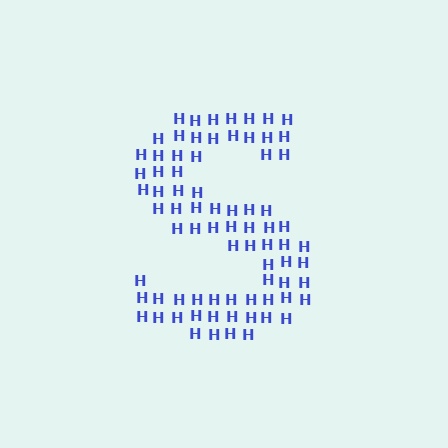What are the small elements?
The small elements are letter H's.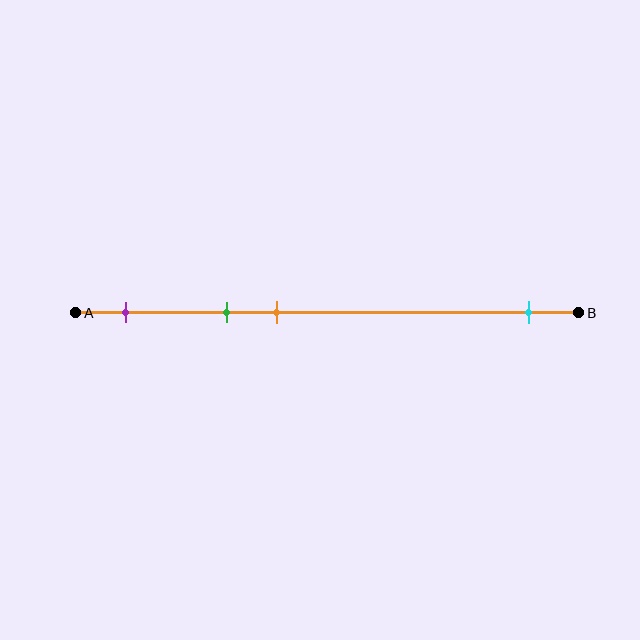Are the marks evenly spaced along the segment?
No, the marks are not evenly spaced.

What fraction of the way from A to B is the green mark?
The green mark is approximately 30% (0.3) of the way from A to B.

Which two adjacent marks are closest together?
The green and orange marks are the closest adjacent pair.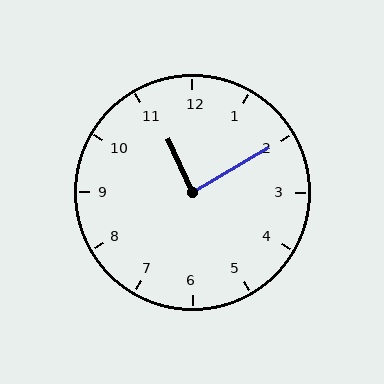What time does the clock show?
11:10.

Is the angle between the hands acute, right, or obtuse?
It is right.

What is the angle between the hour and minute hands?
Approximately 85 degrees.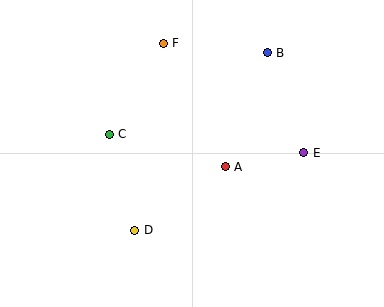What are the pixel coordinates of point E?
Point E is at (304, 153).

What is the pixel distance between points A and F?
The distance between A and F is 139 pixels.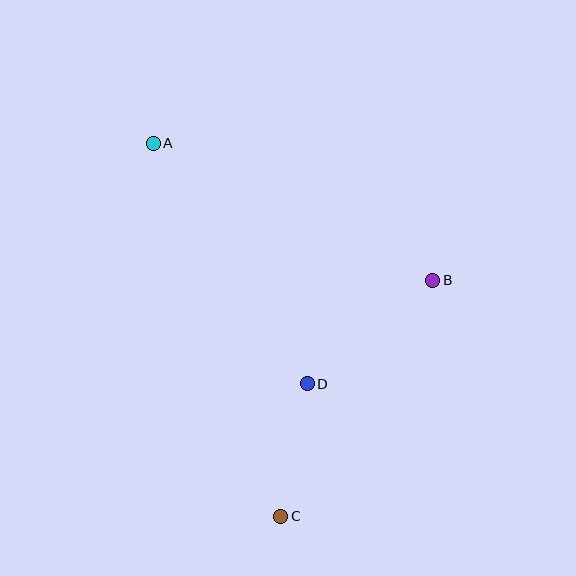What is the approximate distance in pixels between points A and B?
The distance between A and B is approximately 311 pixels.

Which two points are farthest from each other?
Points A and C are farthest from each other.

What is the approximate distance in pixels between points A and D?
The distance between A and D is approximately 285 pixels.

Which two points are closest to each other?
Points C and D are closest to each other.